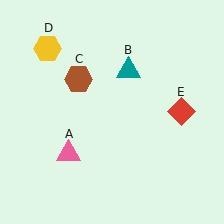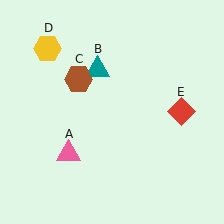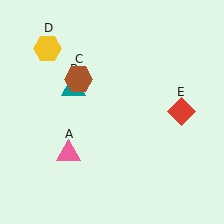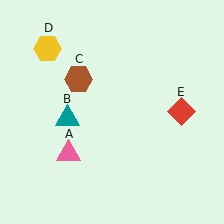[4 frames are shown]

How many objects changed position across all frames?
1 object changed position: teal triangle (object B).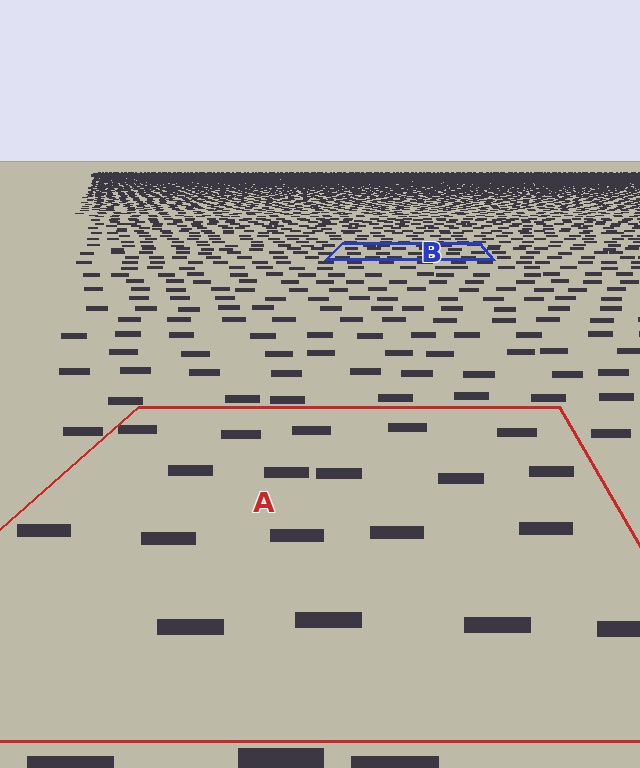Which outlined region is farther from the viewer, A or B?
Region B is farther from the viewer — the texture elements inside it appear smaller and more densely packed.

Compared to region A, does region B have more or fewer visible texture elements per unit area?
Region B has more texture elements per unit area — they are packed more densely because it is farther away.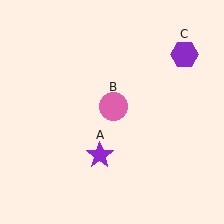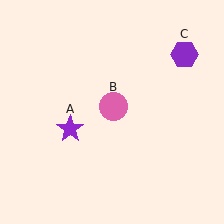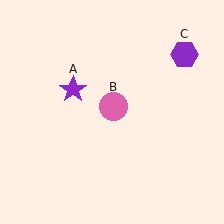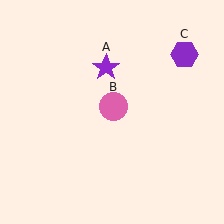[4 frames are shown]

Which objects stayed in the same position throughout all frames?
Pink circle (object B) and purple hexagon (object C) remained stationary.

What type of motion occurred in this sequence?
The purple star (object A) rotated clockwise around the center of the scene.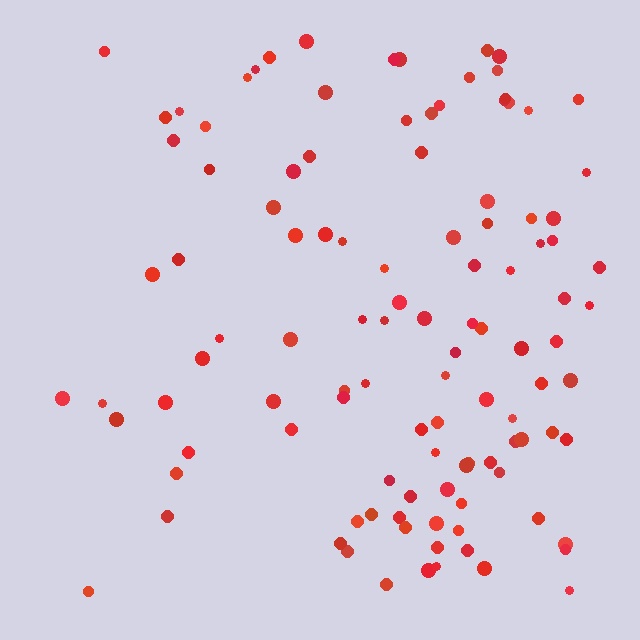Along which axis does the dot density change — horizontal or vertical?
Horizontal.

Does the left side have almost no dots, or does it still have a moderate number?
Still a moderate number, just noticeably fewer than the right.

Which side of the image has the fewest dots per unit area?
The left.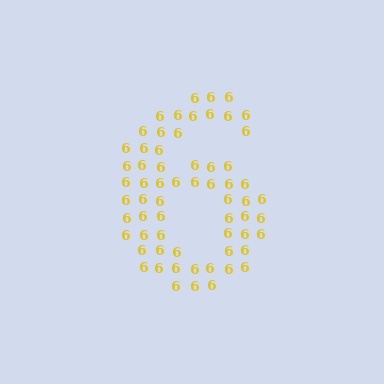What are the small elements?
The small elements are digit 6's.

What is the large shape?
The large shape is the digit 6.